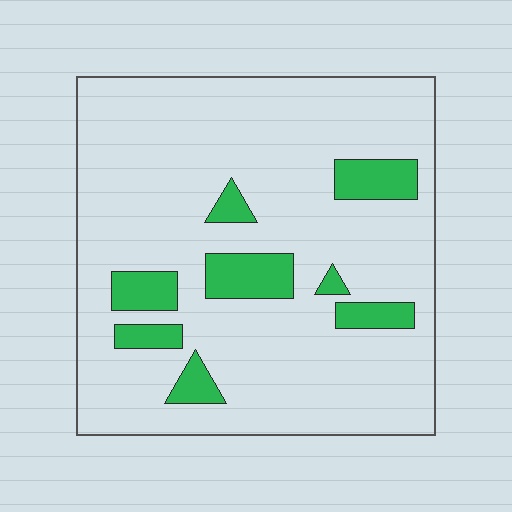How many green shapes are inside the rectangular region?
8.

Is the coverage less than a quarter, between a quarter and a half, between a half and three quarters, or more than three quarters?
Less than a quarter.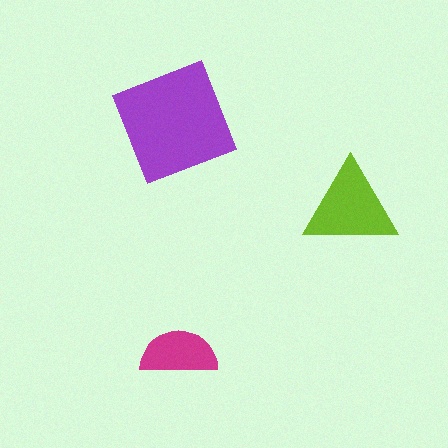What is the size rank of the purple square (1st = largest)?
1st.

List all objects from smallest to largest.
The magenta semicircle, the lime triangle, the purple square.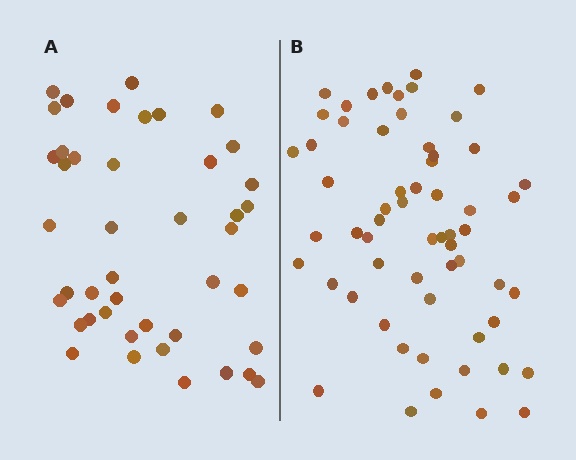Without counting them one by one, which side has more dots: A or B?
Region B (the right region) has more dots.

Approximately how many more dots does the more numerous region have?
Region B has approximately 15 more dots than region A.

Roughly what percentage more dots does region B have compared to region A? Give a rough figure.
About 40% more.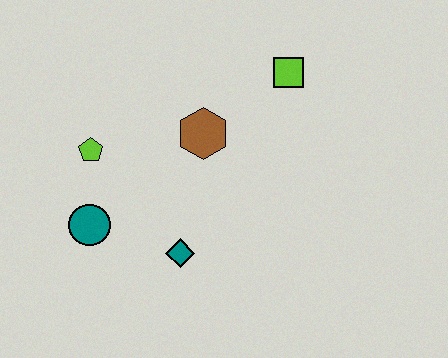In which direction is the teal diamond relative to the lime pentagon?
The teal diamond is below the lime pentagon.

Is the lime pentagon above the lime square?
No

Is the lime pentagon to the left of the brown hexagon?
Yes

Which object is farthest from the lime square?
The teal circle is farthest from the lime square.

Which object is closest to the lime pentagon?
The teal circle is closest to the lime pentagon.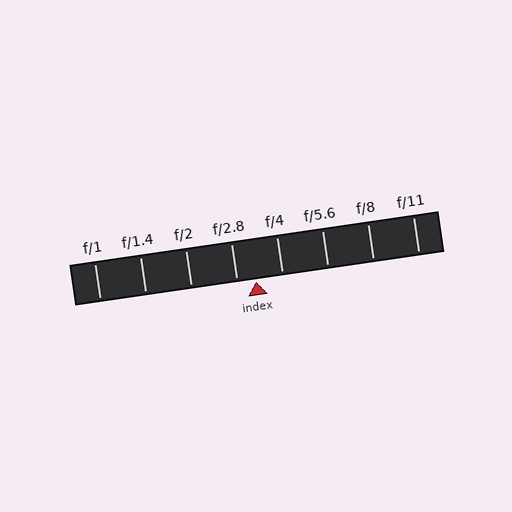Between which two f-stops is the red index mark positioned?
The index mark is between f/2.8 and f/4.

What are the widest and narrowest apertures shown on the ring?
The widest aperture shown is f/1 and the narrowest is f/11.